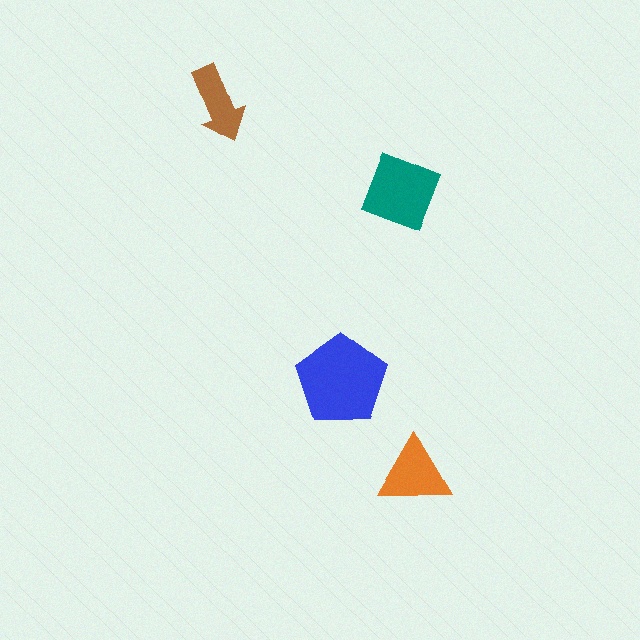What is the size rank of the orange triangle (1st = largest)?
3rd.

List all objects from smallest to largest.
The brown arrow, the orange triangle, the teal square, the blue pentagon.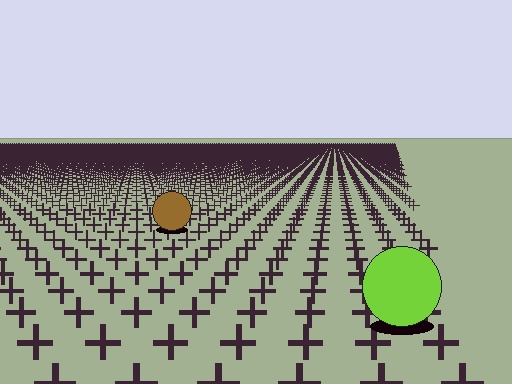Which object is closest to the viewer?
The lime circle is closest. The texture marks near it are larger and more spread out.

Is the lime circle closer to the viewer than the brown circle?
Yes. The lime circle is closer — you can tell from the texture gradient: the ground texture is coarser near it.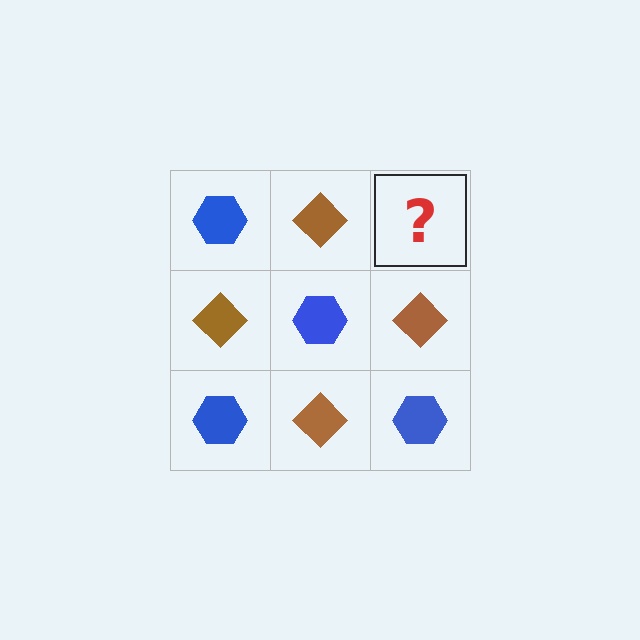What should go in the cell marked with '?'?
The missing cell should contain a blue hexagon.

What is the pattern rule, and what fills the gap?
The rule is that it alternates blue hexagon and brown diamond in a checkerboard pattern. The gap should be filled with a blue hexagon.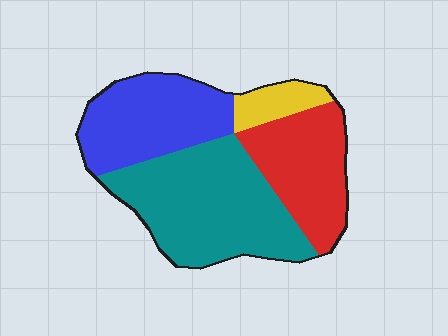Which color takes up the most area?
Teal, at roughly 40%.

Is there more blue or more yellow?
Blue.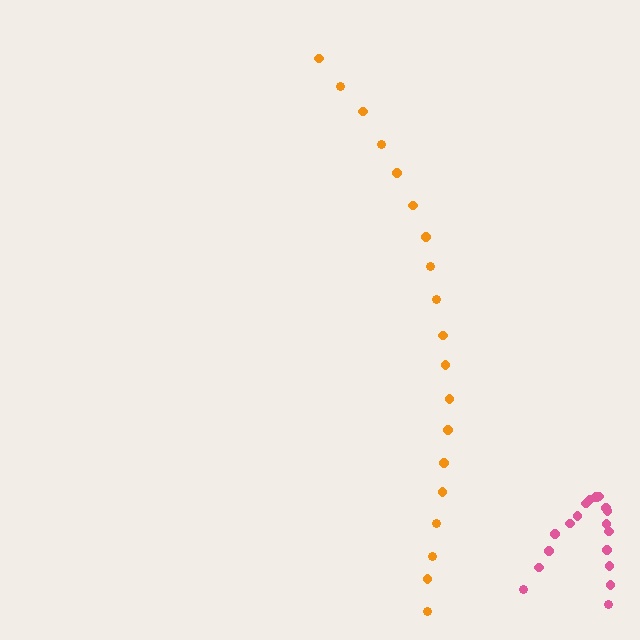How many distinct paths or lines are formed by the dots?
There are 2 distinct paths.